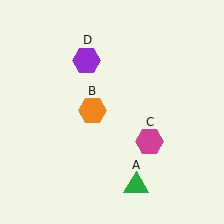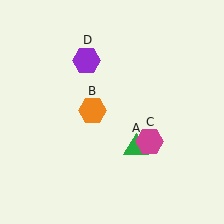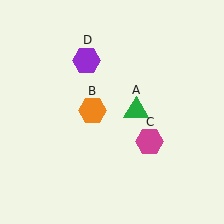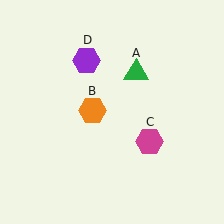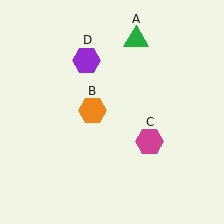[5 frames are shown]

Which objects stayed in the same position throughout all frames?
Orange hexagon (object B) and magenta hexagon (object C) and purple hexagon (object D) remained stationary.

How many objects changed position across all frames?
1 object changed position: green triangle (object A).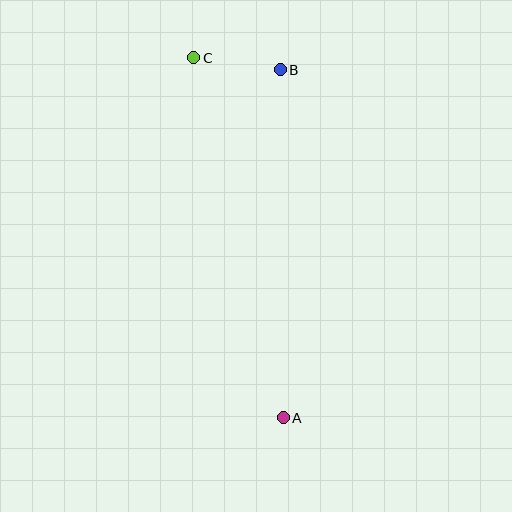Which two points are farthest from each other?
Points A and C are farthest from each other.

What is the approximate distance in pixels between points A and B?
The distance between A and B is approximately 348 pixels.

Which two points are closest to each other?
Points B and C are closest to each other.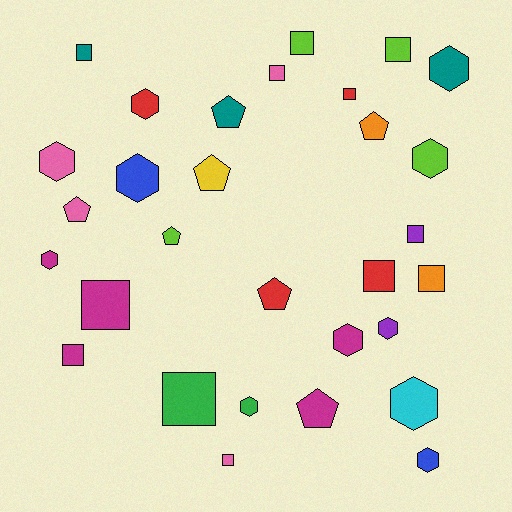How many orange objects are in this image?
There are 2 orange objects.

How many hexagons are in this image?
There are 11 hexagons.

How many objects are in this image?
There are 30 objects.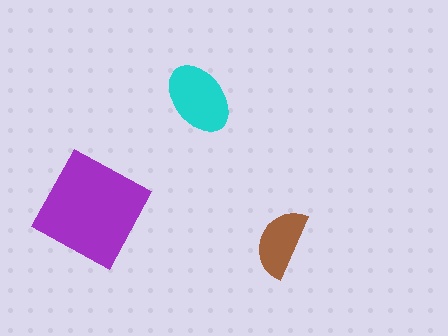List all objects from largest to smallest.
The purple square, the cyan ellipse, the brown semicircle.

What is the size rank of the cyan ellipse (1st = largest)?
2nd.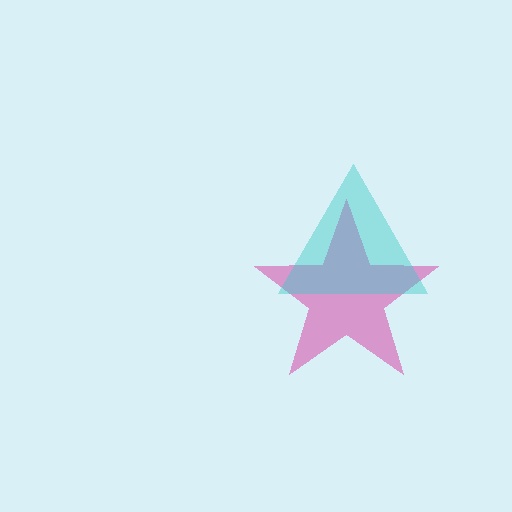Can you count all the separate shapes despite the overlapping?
Yes, there are 2 separate shapes.